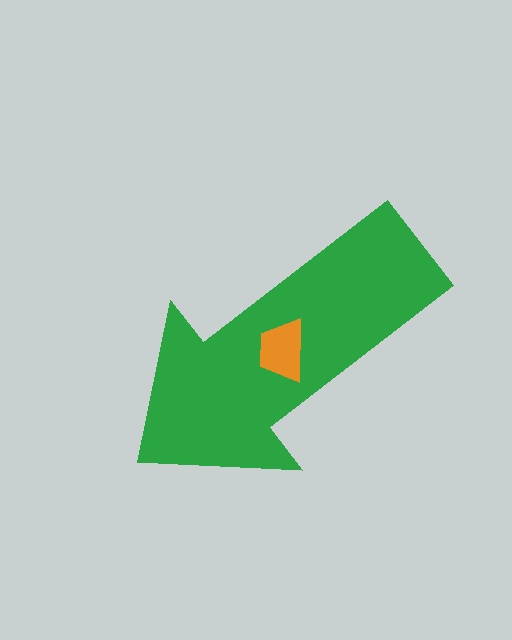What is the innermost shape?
The orange trapezoid.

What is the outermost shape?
The green arrow.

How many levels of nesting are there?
2.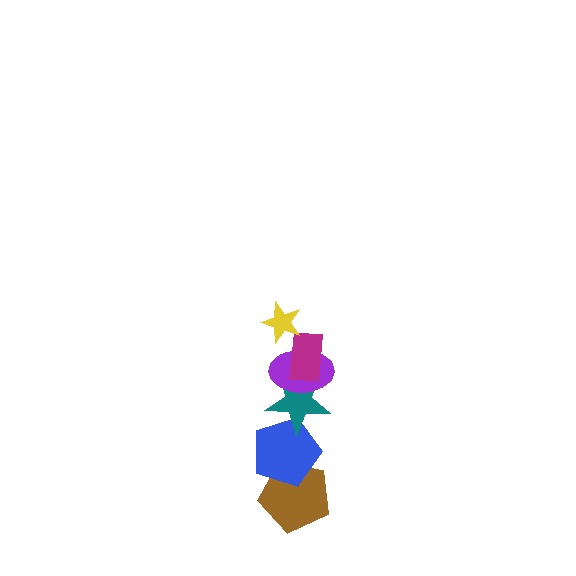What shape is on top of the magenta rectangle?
The yellow star is on top of the magenta rectangle.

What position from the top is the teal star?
The teal star is 4th from the top.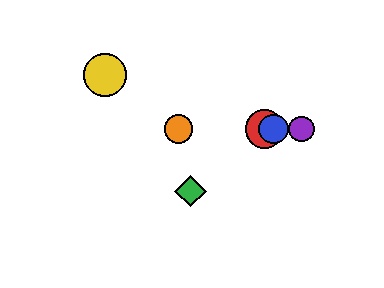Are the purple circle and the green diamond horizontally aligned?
No, the purple circle is at y≈129 and the green diamond is at y≈191.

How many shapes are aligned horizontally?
4 shapes (the red circle, the blue circle, the purple circle, the orange circle) are aligned horizontally.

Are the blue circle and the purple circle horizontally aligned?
Yes, both are at y≈129.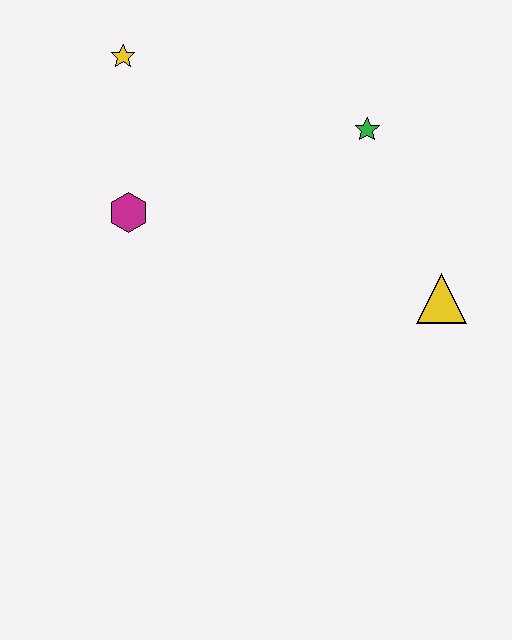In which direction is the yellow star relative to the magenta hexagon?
The yellow star is above the magenta hexagon.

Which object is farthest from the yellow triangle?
The yellow star is farthest from the yellow triangle.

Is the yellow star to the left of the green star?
Yes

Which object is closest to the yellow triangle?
The green star is closest to the yellow triangle.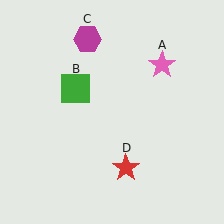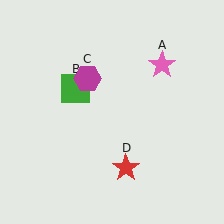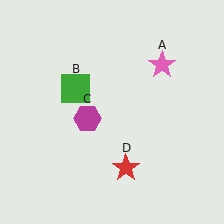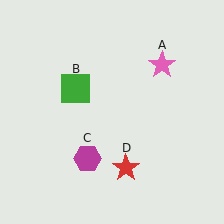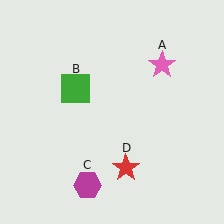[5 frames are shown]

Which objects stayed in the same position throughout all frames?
Pink star (object A) and green square (object B) and red star (object D) remained stationary.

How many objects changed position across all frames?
1 object changed position: magenta hexagon (object C).